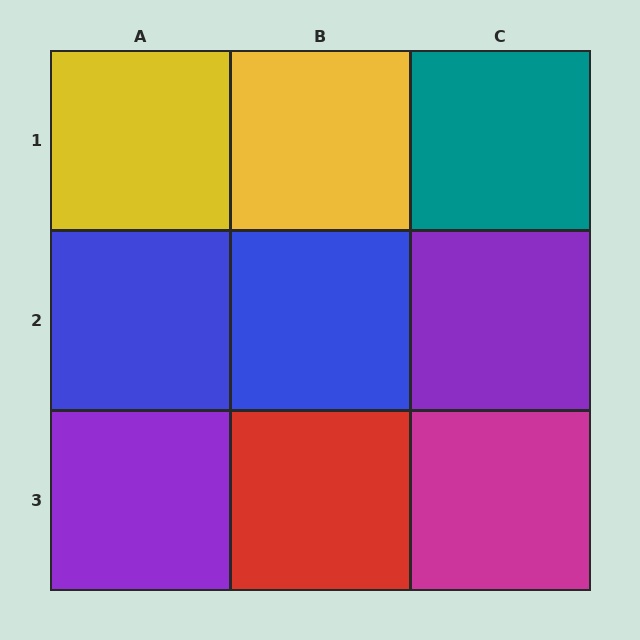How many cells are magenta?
1 cell is magenta.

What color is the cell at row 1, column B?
Yellow.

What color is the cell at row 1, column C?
Teal.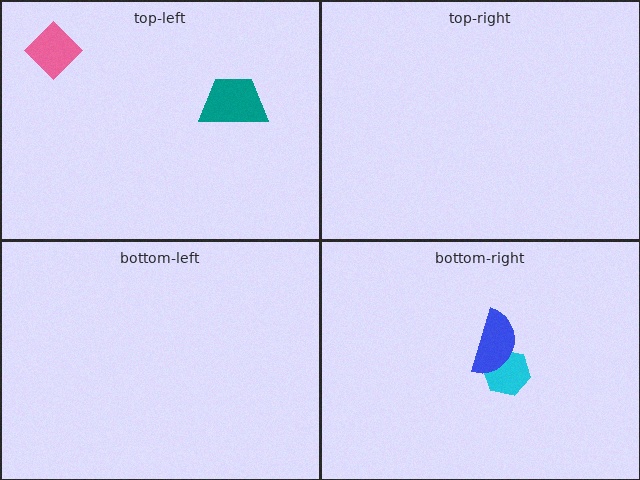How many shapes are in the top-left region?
2.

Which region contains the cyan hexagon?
The bottom-right region.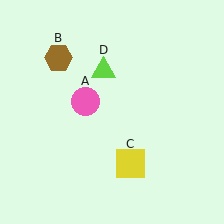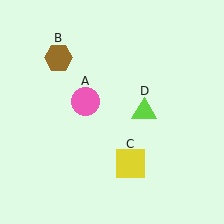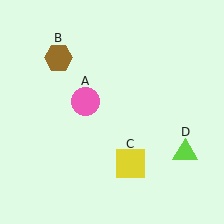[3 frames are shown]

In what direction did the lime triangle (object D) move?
The lime triangle (object D) moved down and to the right.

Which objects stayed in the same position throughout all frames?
Pink circle (object A) and brown hexagon (object B) and yellow square (object C) remained stationary.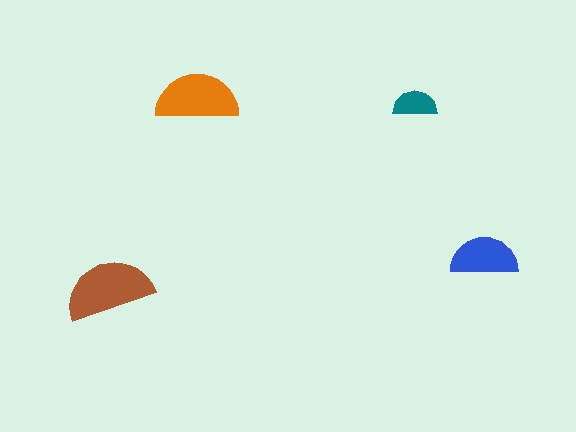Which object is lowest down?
The brown semicircle is bottommost.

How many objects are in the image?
There are 4 objects in the image.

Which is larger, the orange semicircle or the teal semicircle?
The orange one.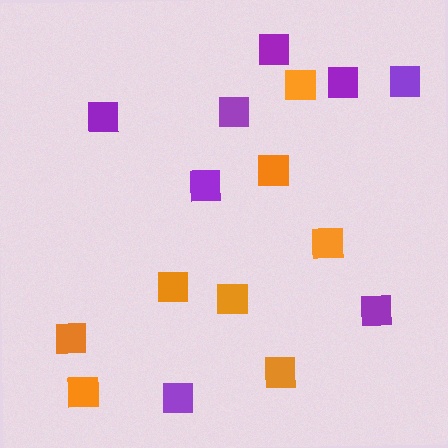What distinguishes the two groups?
There are 2 groups: one group of orange squares (8) and one group of purple squares (8).